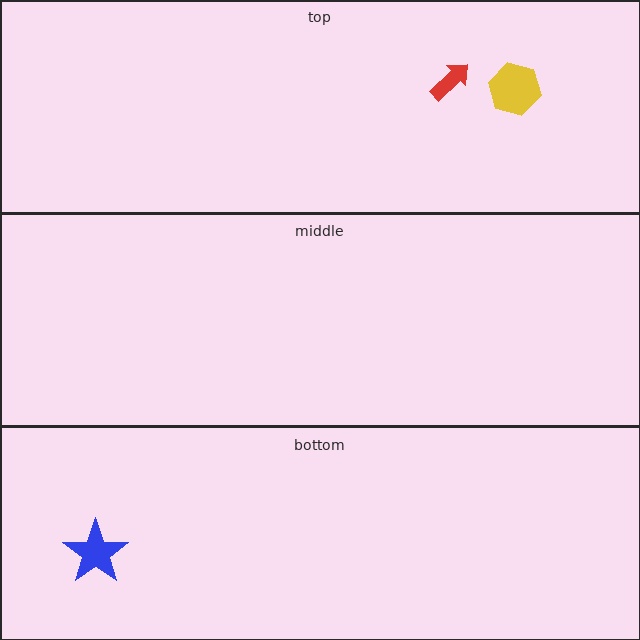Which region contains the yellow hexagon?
The top region.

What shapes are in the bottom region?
The blue star.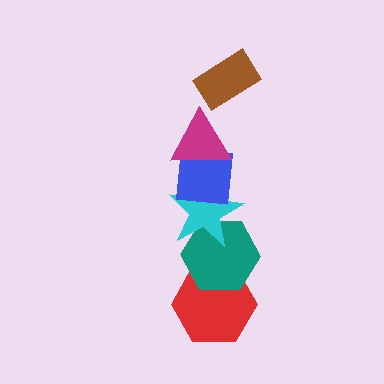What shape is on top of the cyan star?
The blue square is on top of the cyan star.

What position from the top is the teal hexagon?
The teal hexagon is 5th from the top.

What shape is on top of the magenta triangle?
The brown rectangle is on top of the magenta triangle.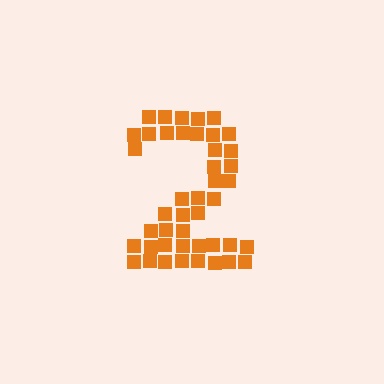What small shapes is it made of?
It is made of small squares.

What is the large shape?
The large shape is the digit 2.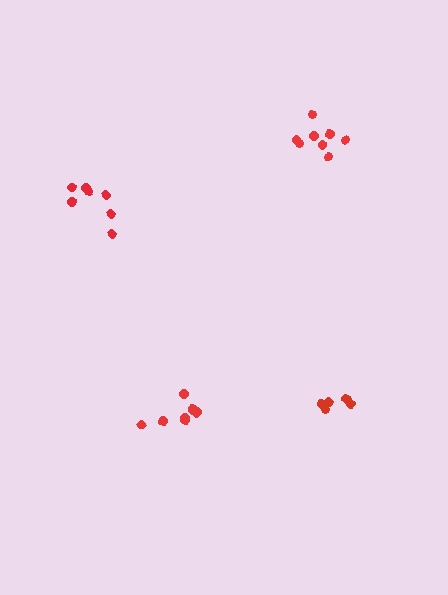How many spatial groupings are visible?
There are 4 spatial groupings.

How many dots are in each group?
Group 1: 8 dots, Group 2: 8 dots, Group 3: 7 dots, Group 4: 6 dots (29 total).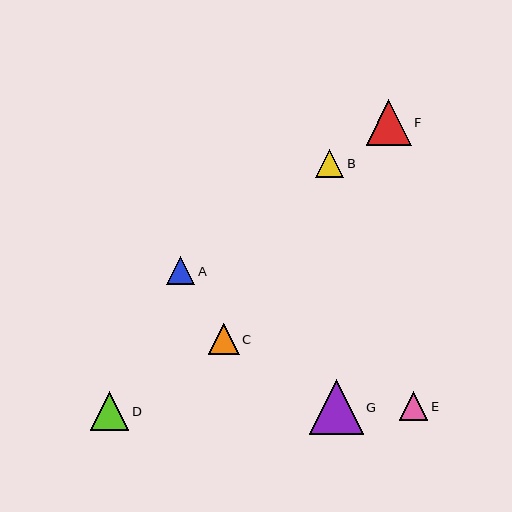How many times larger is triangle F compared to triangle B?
Triangle F is approximately 1.6 times the size of triangle B.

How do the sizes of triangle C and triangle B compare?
Triangle C and triangle B are approximately the same size.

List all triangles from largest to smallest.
From largest to smallest: G, F, D, C, B, E, A.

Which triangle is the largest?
Triangle G is the largest with a size of approximately 54 pixels.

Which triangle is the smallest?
Triangle A is the smallest with a size of approximately 28 pixels.